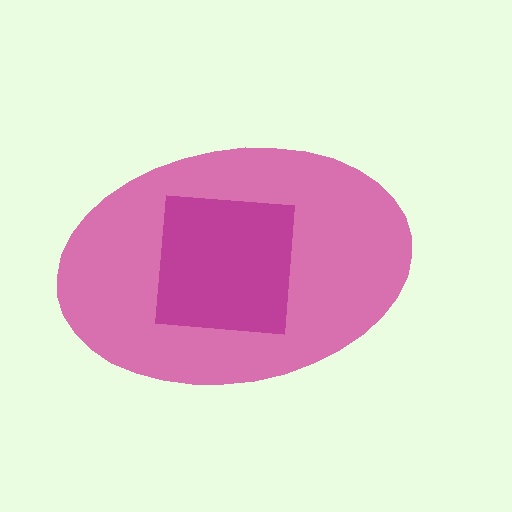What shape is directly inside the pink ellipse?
The magenta square.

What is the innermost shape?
The magenta square.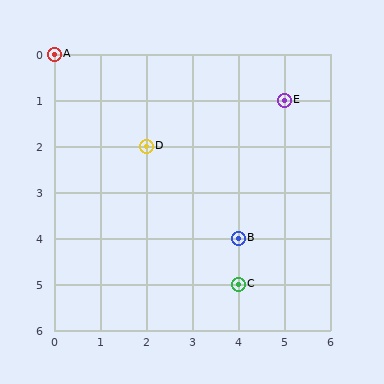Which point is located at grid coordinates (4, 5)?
Point C is at (4, 5).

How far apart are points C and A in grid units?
Points C and A are 4 columns and 5 rows apart (about 6.4 grid units diagonally).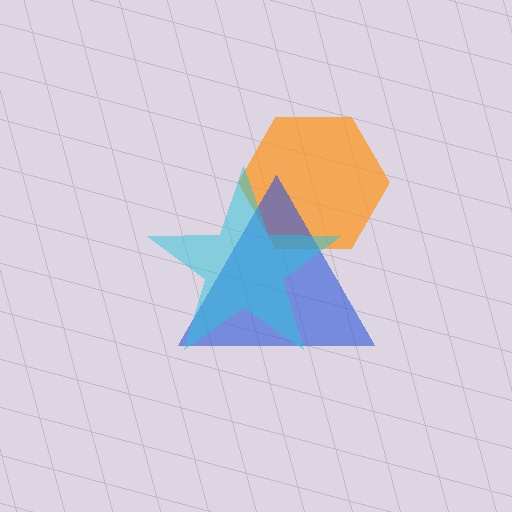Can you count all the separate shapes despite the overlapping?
Yes, there are 3 separate shapes.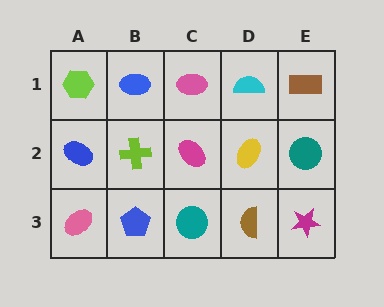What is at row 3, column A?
A pink ellipse.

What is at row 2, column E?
A teal circle.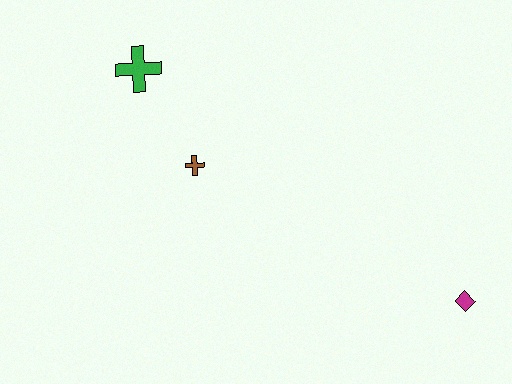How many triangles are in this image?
There are no triangles.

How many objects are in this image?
There are 3 objects.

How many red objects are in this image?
There are no red objects.